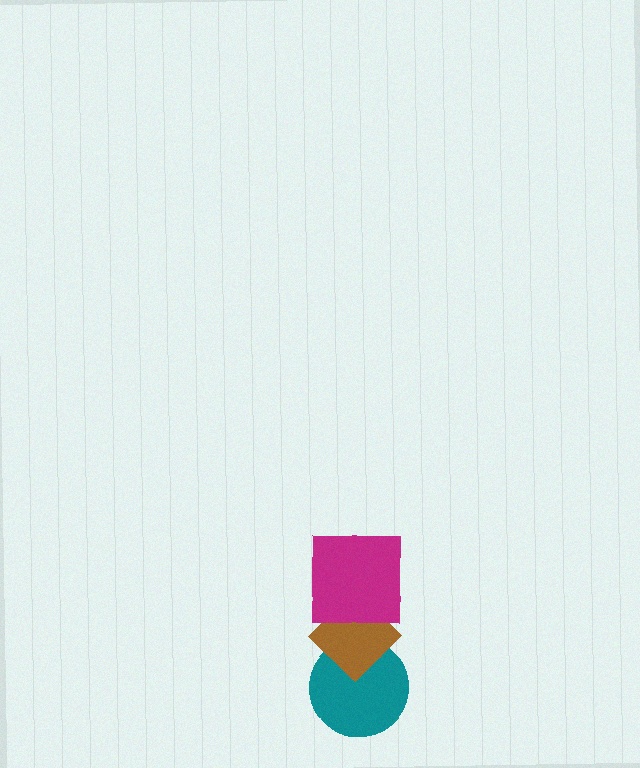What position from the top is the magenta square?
The magenta square is 1st from the top.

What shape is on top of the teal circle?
The brown diamond is on top of the teal circle.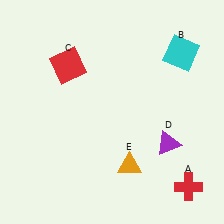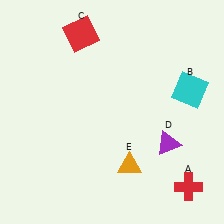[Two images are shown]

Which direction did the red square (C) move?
The red square (C) moved up.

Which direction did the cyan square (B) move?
The cyan square (B) moved down.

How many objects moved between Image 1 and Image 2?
2 objects moved between the two images.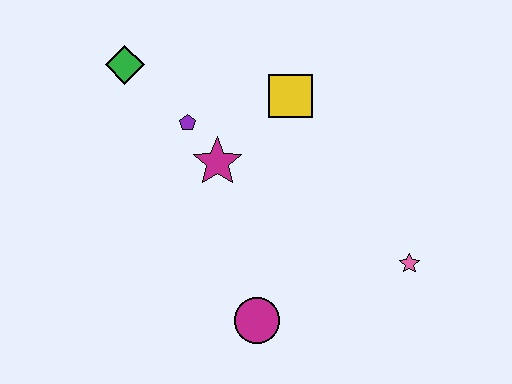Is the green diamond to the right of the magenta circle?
No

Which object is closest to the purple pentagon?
The magenta star is closest to the purple pentagon.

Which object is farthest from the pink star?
The green diamond is farthest from the pink star.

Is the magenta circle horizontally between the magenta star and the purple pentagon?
No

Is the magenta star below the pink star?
No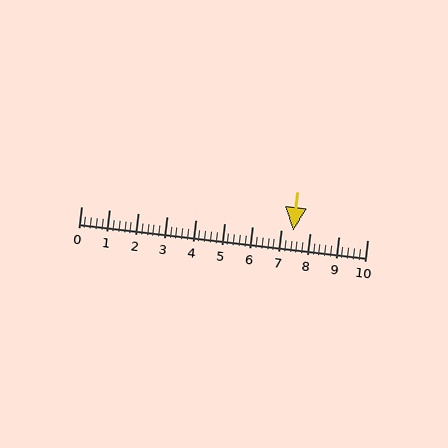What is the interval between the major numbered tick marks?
The major tick marks are spaced 1 units apart.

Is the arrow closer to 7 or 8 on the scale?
The arrow is closer to 7.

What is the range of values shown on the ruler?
The ruler shows values from 0 to 10.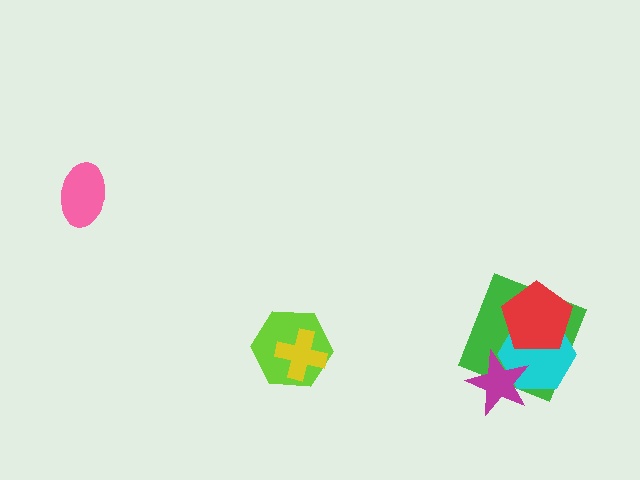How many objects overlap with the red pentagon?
2 objects overlap with the red pentagon.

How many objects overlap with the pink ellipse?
0 objects overlap with the pink ellipse.